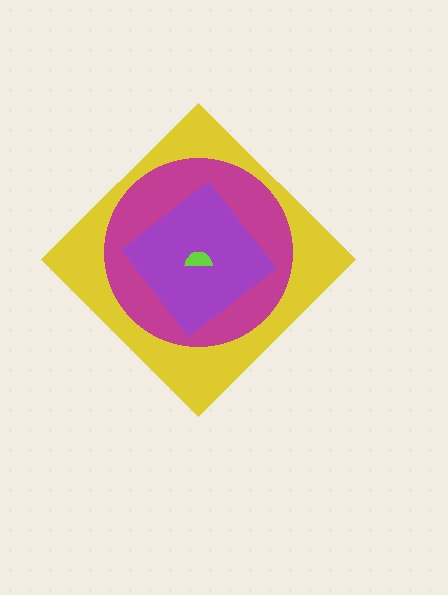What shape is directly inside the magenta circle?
The purple diamond.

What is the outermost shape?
The yellow diamond.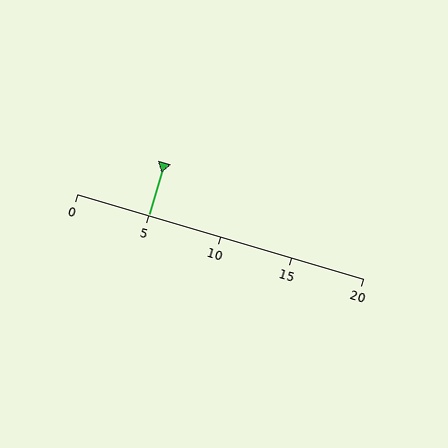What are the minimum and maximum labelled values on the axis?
The axis runs from 0 to 20.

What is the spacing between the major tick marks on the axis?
The major ticks are spaced 5 apart.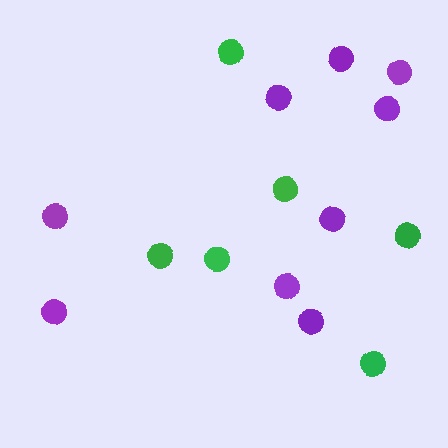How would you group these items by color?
There are 2 groups: one group of purple circles (9) and one group of green circles (6).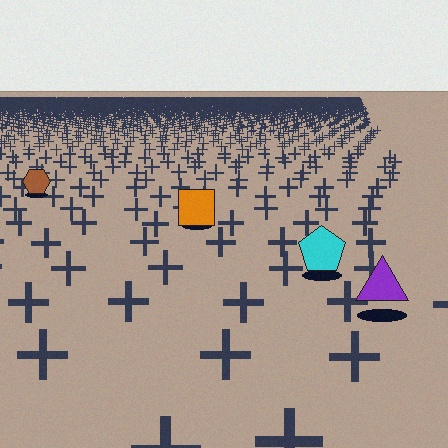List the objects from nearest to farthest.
From nearest to farthest: the purple triangle, the cyan pentagon, the orange square, the brown hexagon.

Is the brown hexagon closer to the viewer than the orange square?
No. The orange square is closer — you can tell from the texture gradient: the ground texture is coarser near it.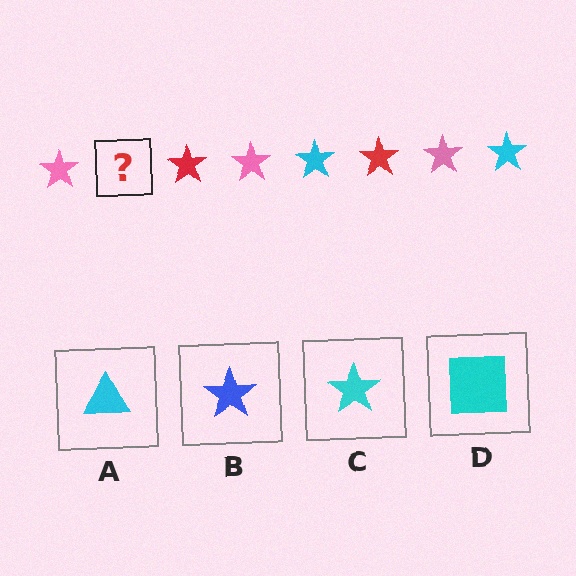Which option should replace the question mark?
Option C.